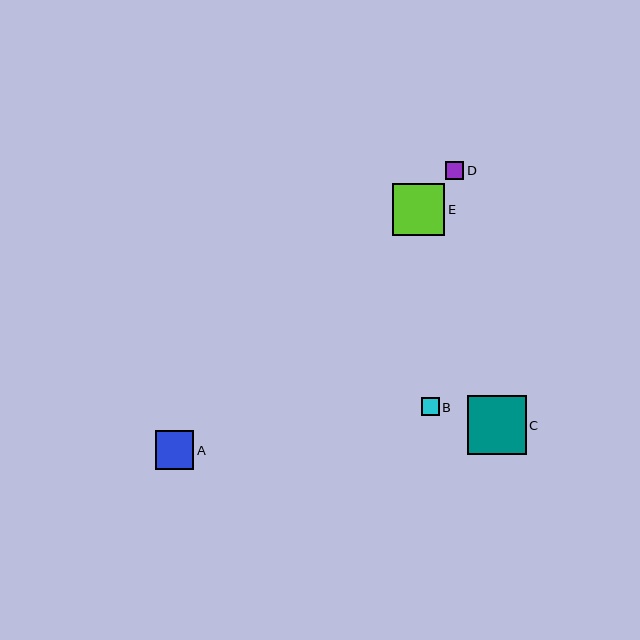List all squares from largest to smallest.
From largest to smallest: C, E, A, D, B.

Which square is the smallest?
Square B is the smallest with a size of approximately 18 pixels.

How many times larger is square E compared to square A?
Square E is approximately 1.4 times the size of square A.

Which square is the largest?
Square C is the largest with a size of approximately 59 pixels.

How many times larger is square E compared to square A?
Square E is approximately 1.4 times the size of square A.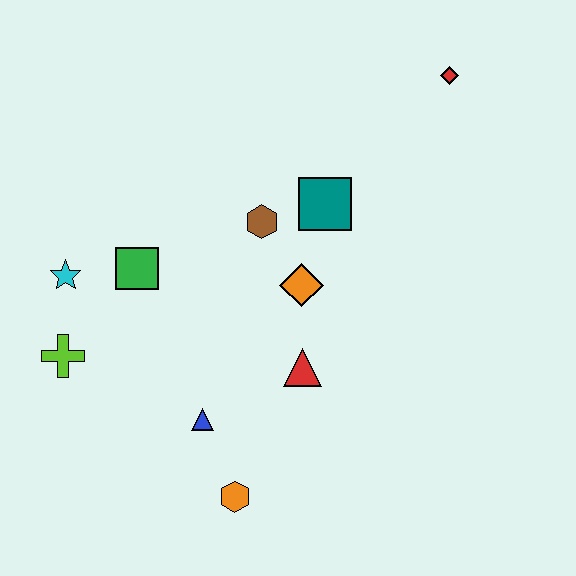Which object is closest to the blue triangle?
The orange hexagon is closest to the blue triangle.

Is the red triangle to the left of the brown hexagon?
No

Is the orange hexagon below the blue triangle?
Yes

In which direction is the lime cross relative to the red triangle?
The lime cross is to the left of the red triangle.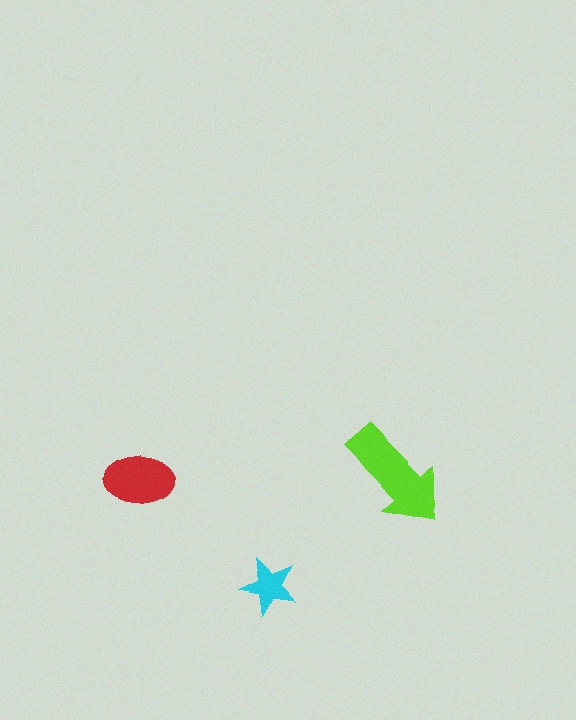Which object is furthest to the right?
The lime arrow is rightmost.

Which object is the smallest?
The cyan star.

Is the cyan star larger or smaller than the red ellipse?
Smaller.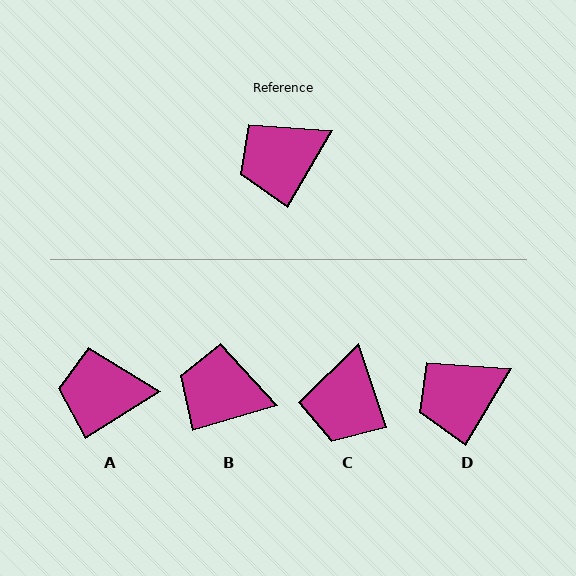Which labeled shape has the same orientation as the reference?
D.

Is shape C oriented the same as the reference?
No, it is off by about 49 degrees.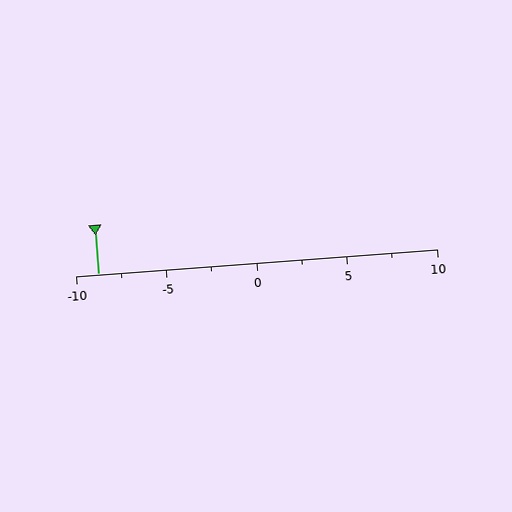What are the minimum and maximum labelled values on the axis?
The axis runs from -10 to 10.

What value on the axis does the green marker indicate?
The marker indicates approximately -8.8.